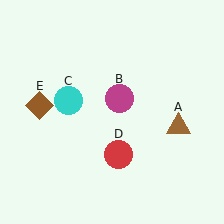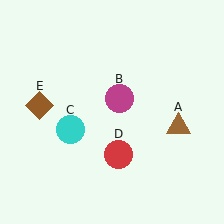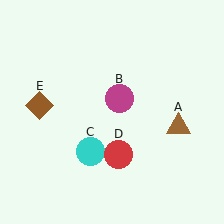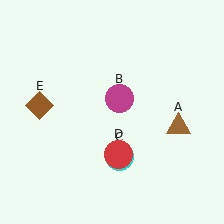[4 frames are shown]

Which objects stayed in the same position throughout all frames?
Brown triangle (object A) and magenta circle (object B) and red circle (object D) and brown diamond (object E) remained stationary.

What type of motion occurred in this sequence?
The cyan circle (object C) rotated counterclockwise around the center of the scene.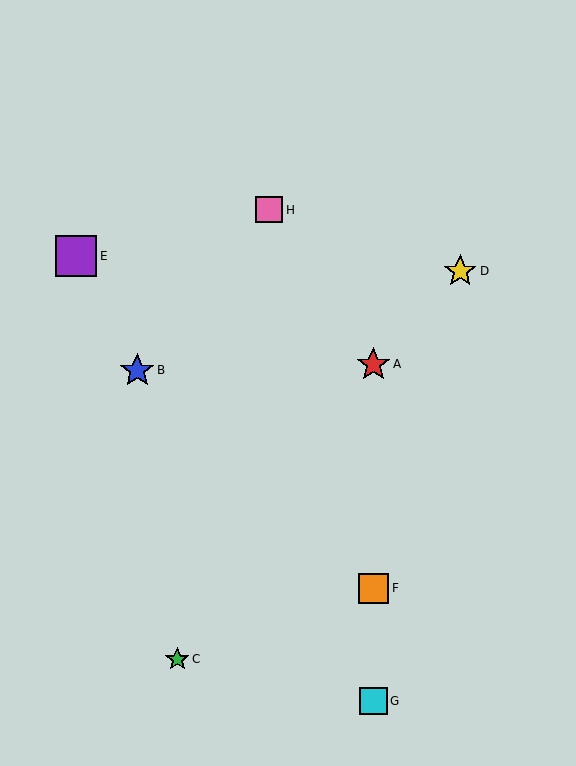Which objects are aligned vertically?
Objects A, F, G are aligned vertically.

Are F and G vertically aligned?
Yes, both are at x≈373.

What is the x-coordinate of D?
Object D is at x≈460.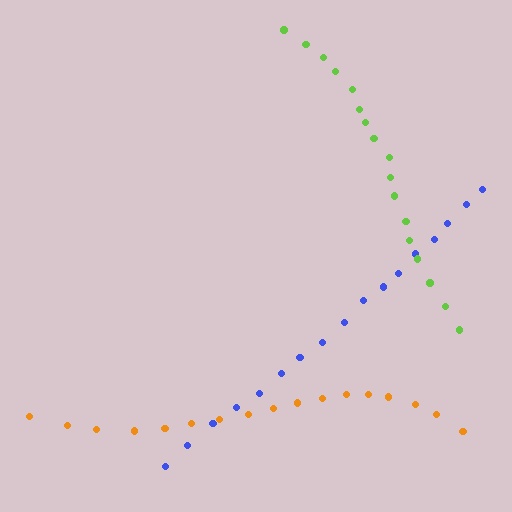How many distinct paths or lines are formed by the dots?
There are 3 distinct paths.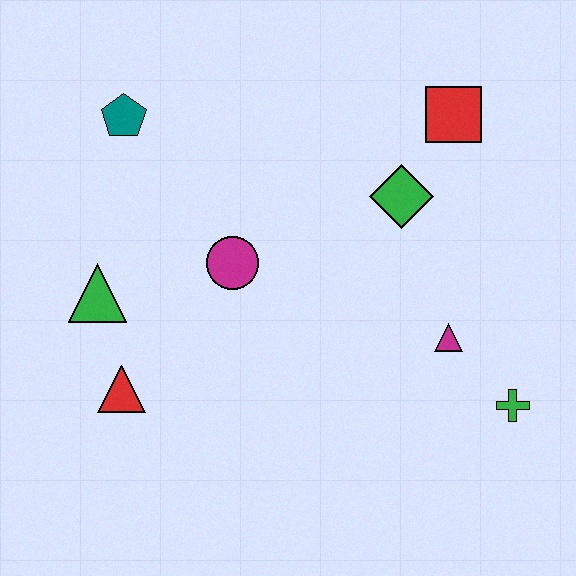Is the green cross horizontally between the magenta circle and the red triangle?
No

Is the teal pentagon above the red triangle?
Yes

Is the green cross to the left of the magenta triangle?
No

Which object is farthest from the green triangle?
The green cross is farthest from the green triangle.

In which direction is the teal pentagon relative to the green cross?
The teal pentagon is to the left of the green cross.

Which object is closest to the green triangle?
The red triangle is closest to the green triangle.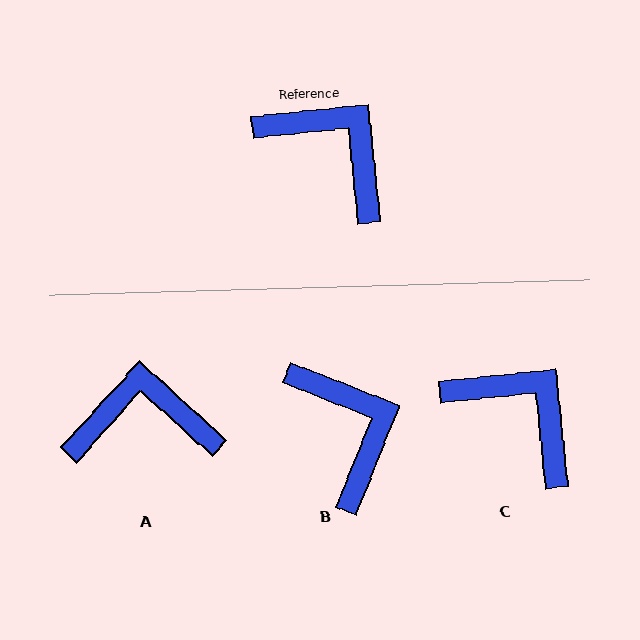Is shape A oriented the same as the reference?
No, it is off by about 42 degrees.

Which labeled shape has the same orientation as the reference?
C.